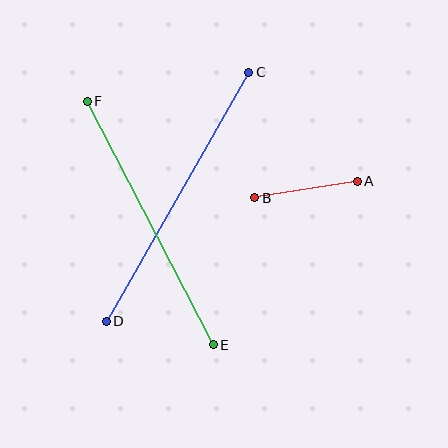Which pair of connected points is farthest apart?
Points C and D are farthest apart.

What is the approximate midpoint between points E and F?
The midpoint is at approximately (150, 223) pixels.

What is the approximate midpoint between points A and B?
The midpoint is at approximately (306, 189) pixels.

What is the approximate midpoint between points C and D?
The midpoint is at approximately (178, 197) pixels.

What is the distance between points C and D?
The distance is approximately 287 pixels.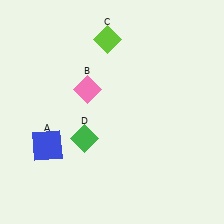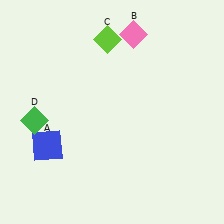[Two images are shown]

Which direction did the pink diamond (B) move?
The pink diamond (B) moved up.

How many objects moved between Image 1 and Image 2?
2 objects moved between the two images.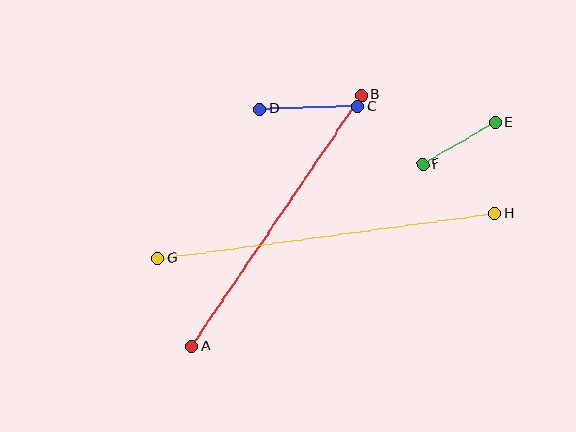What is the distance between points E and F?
The distance is approximately 84 pixels.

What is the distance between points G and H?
The distance is approximately 340 pixels.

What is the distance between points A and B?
The distance is approximately 303 pixels.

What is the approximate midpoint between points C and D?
The midpoint is at approximately (308, 108) pixels.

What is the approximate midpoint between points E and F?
The midpoint is at approximately (459, 143) pixels.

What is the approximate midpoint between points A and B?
The midpoint is at approximately (277, 221) pixels.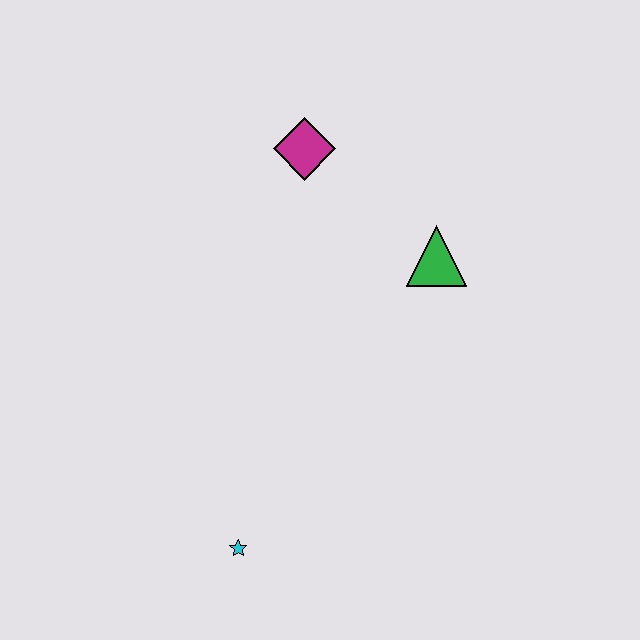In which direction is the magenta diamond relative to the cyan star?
The magenta diamond is above the cyan star.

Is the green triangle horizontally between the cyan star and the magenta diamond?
No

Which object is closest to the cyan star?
The green triangle is closest to the cyan star.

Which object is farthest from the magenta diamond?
The cyan star is farthest from the magenta diamond.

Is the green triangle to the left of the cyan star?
No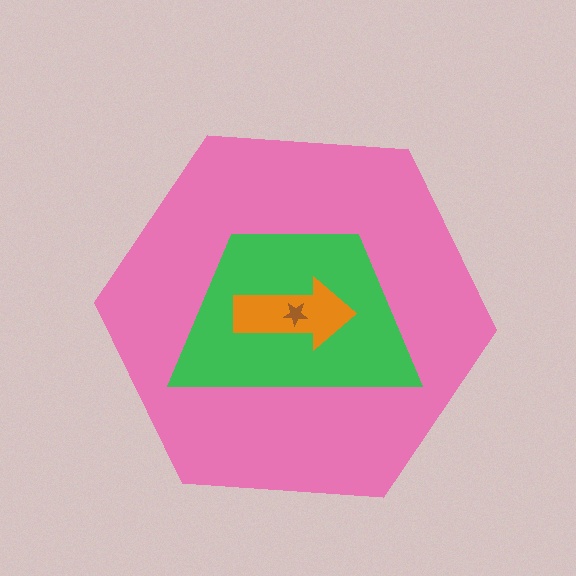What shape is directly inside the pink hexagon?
The green trapezoid.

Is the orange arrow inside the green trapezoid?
Yes.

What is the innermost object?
The brown star.